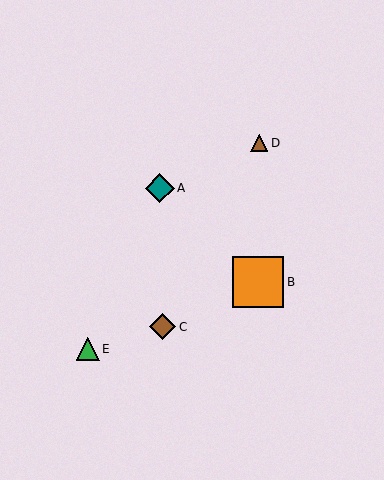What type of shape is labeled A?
Shape A is a teal diamond.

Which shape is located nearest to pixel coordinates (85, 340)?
The green triangle (labeled E) at (88, 349) is nearest to that location.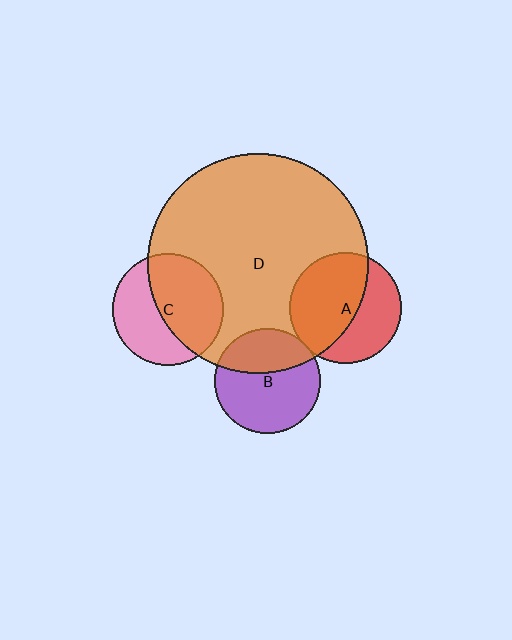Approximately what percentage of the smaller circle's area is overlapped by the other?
Approximately 60%.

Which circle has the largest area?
Circle D (orange).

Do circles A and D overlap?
Yes.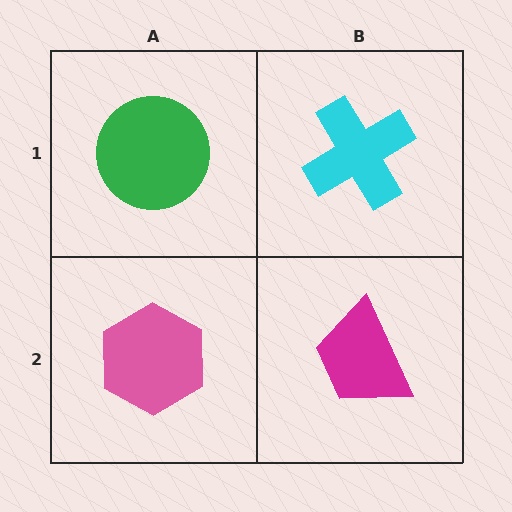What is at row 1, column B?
A cyan cross.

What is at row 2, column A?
A pink hexagon.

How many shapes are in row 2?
2 shapes.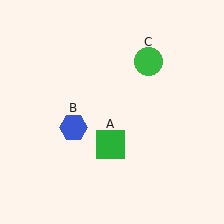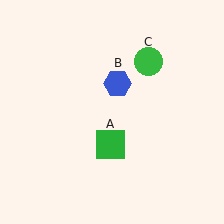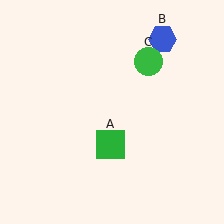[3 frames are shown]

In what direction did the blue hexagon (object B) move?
The blue hexagon (object B) moved up and to the right.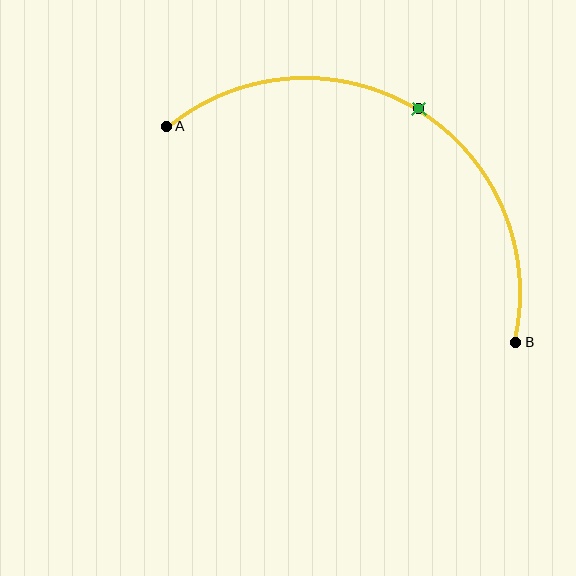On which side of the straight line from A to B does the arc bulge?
The arc bulges above the straight line connecting A and B.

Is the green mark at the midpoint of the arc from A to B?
Yes. The green mark lies on the arc at equal arc-length from both A and B — it is the arc midpoint.